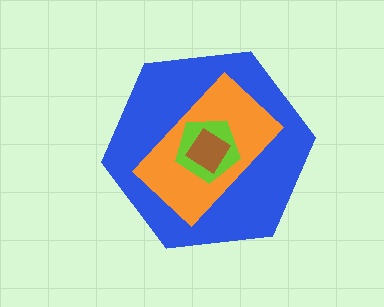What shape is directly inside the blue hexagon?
The orange rectangle.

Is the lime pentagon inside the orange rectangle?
Yes.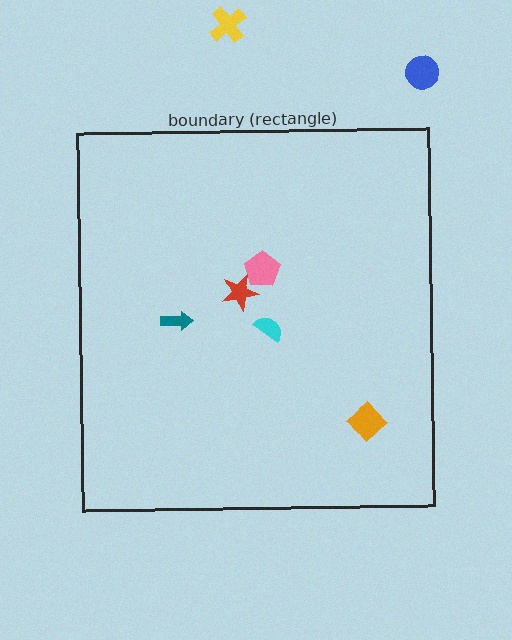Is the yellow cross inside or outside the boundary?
Outside.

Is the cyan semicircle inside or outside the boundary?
Inside.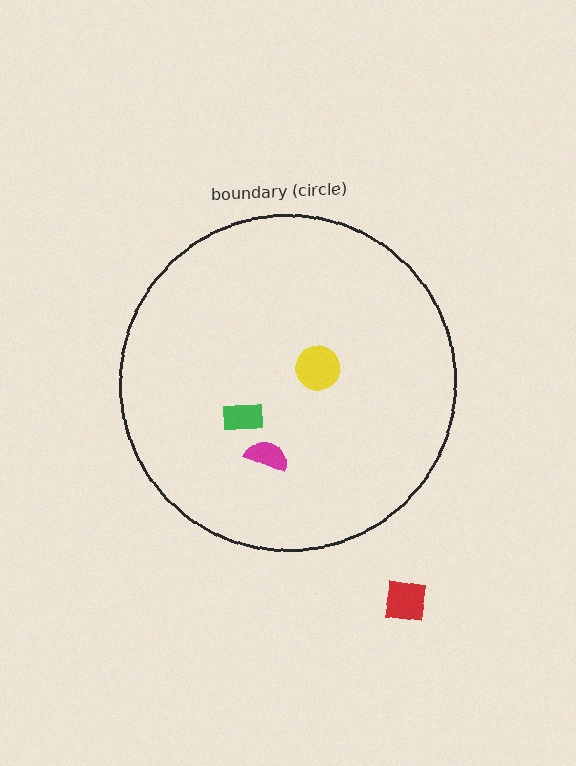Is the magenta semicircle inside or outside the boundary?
Inside.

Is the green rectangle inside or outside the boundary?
Inside.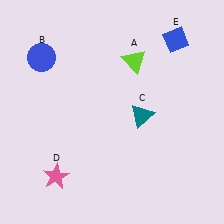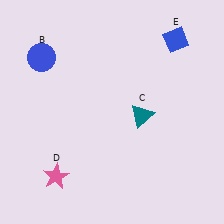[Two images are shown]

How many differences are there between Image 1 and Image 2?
There is 1 difference between the two images.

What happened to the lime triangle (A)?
The lime triangle (A) was removed in Image 2. It was in the top-right area of Image 1.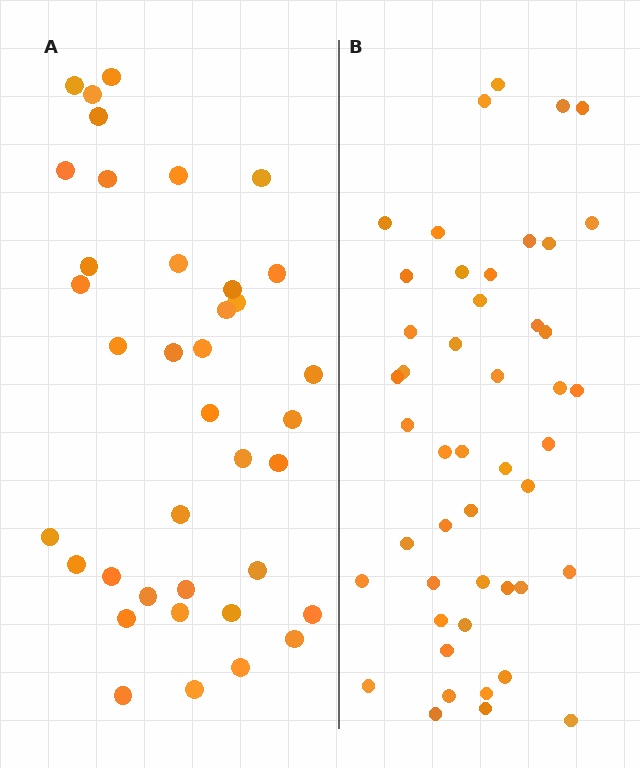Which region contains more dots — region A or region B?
Region B (the right region) has more dots.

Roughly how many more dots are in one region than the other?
Region B has roughly 8 or so more dots than region A.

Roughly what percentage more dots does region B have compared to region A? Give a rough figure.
About 25% more.